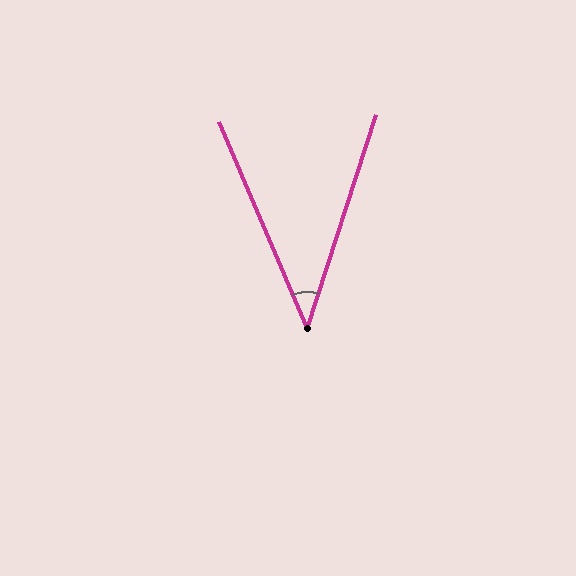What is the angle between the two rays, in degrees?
Approximately 41 degrees.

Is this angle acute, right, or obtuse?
It is acute.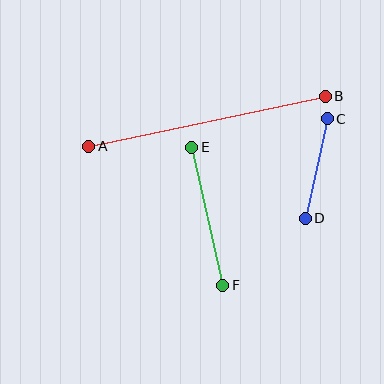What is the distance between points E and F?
The distance is approximately 142 pixels.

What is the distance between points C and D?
The distance is approximately 102 pixels.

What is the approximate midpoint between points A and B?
The midpoint is at approximately (207, 121) pixels.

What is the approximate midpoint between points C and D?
The midpoint is at approximately (316, 169) pixels.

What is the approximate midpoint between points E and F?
The midpoint is at approximately (207, 216) pixels.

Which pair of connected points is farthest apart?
Points A and B are farthest apart.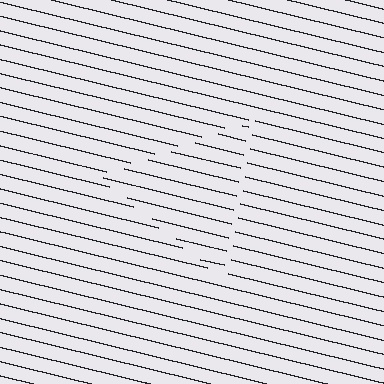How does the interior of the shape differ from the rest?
The interior of the shape contains the same grating, shifted by half a period — the contour is defined by the phase discontinuity where line-ends from the inner and outer gratings abut.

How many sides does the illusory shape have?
3 sides — the line-ends trace a triangle.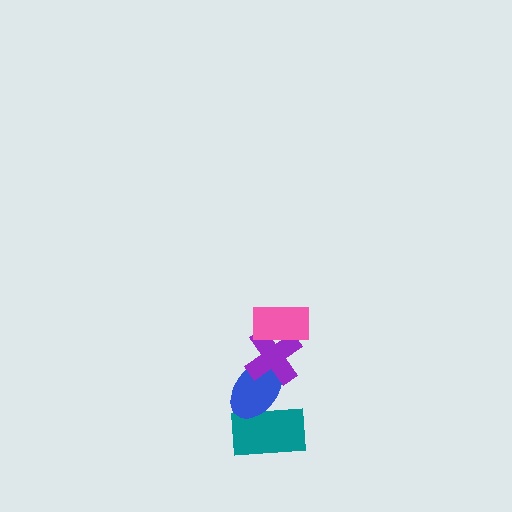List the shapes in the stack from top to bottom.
From top to bottom: the pink rectangle, the purple cross, the blue ellipse, the teal rectangle.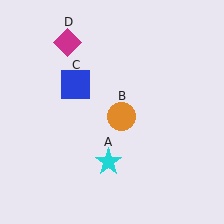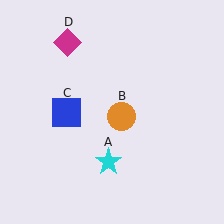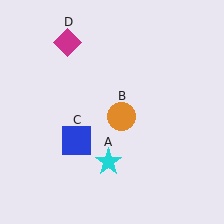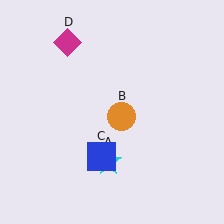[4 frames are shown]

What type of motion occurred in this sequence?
The blue square (object C) rotated counterclockwise around the center of the scene.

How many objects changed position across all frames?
1 object changed position: blue square (object C).